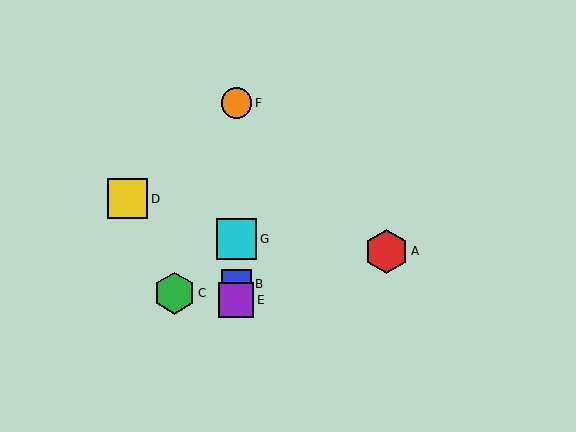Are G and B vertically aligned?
Yes, both are at x≈236.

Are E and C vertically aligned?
No, E is at x≈236 and C is at x≈174.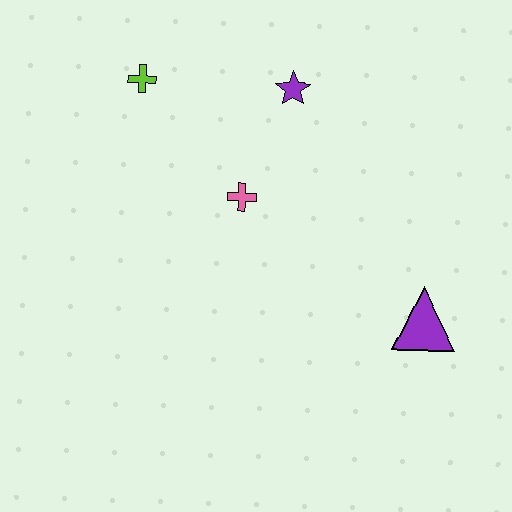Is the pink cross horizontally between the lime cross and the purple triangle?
Yes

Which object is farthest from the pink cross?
The purple triangle is farthest from the pink cross.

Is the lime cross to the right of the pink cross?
No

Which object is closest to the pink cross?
The purple star is closest to the pink cross.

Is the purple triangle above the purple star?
No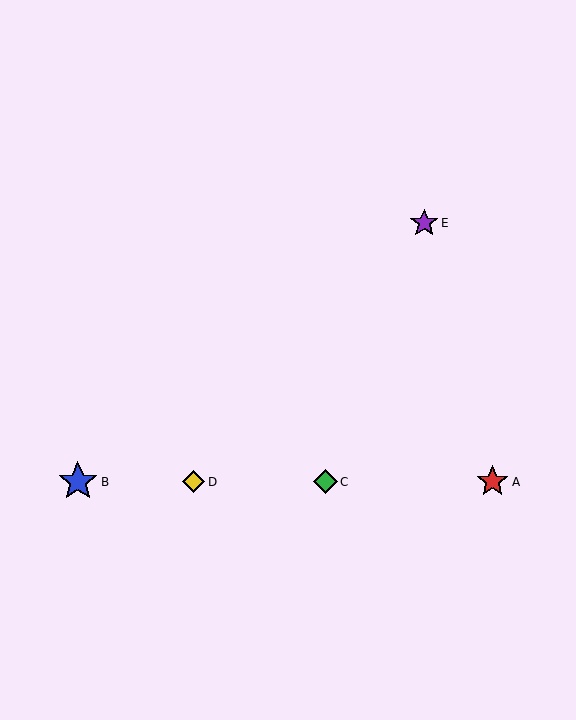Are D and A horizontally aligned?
Yes, both are at y≈482.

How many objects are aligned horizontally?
4 objects (A, B, C, D) are aligned horizontally.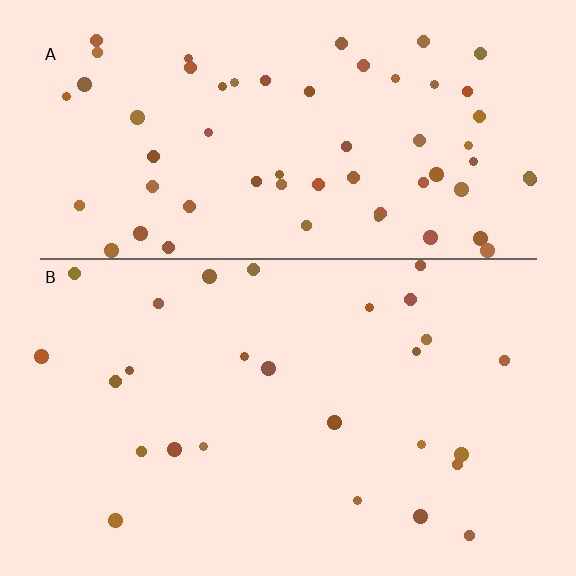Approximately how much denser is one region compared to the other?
Approximately 2.4× — region A over region B.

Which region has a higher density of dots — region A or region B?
A (the top).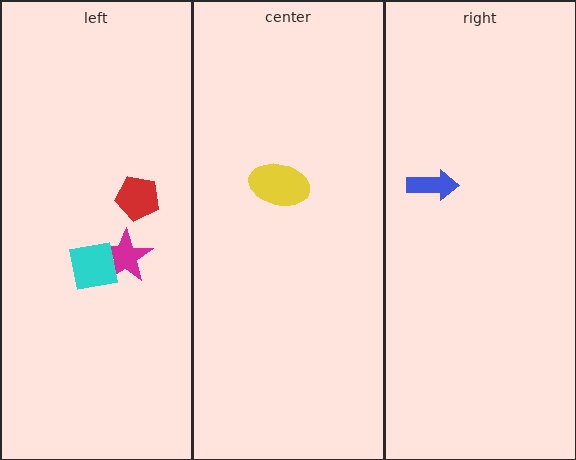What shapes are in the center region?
The yellow ellipse.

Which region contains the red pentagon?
The left region.